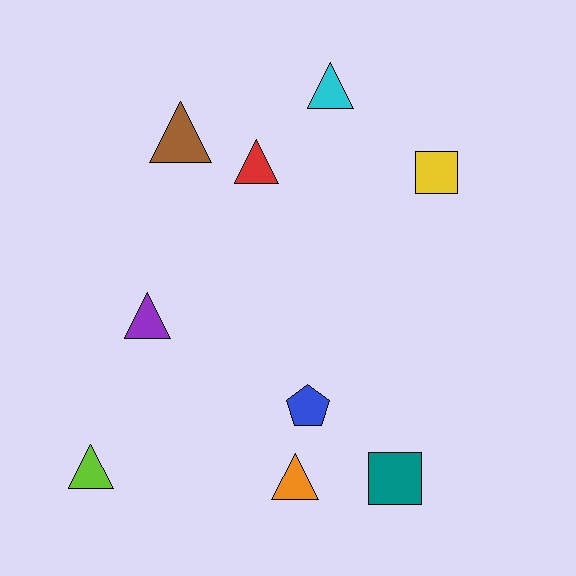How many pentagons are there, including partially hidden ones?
There is 1 pentagon.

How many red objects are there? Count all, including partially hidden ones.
There is 1 red object.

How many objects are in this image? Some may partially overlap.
There are 9 objects.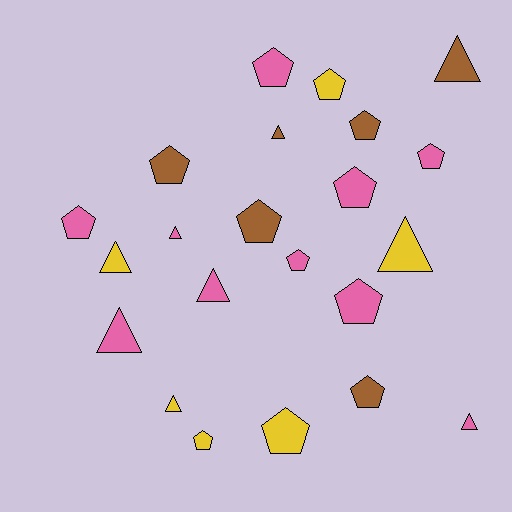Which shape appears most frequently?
Pentagon, with 13 objects.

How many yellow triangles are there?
There are 3 yellow triangles.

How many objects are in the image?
There are 22 objects.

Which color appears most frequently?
Pink, with 10 objects.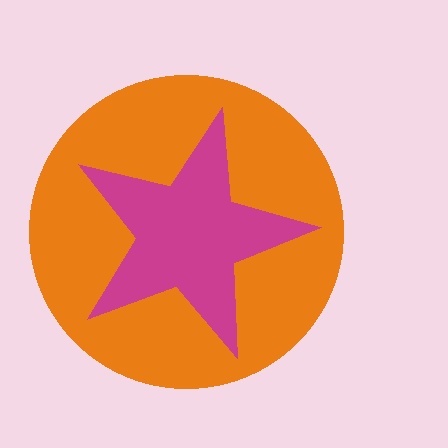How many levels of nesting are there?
2.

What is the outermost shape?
The orange circle.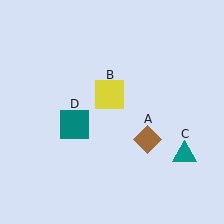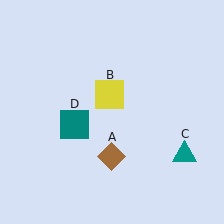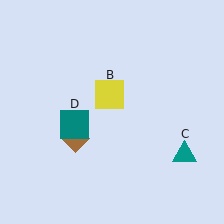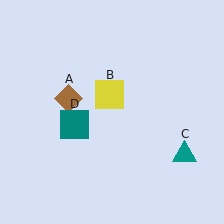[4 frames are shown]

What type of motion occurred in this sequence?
The brown diamond (object A) rotated clockwise around the center of the scene.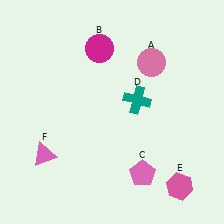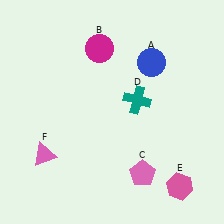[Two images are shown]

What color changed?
The circle (A) changed from pink in Image 1 to blue in Image 2.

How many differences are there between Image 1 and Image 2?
There is 1 difference between the two images.